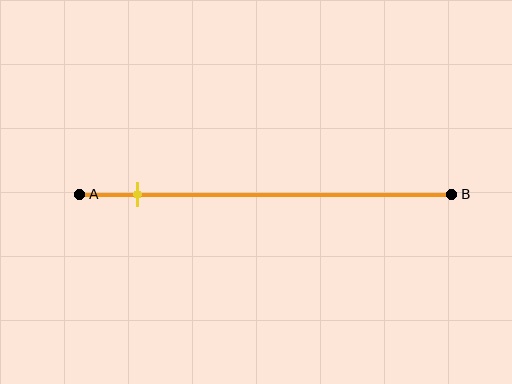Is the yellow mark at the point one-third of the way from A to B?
No, the mark is at about 15% from A, not at the 33% one-third point.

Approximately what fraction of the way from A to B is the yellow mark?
The yellow mark is approximately 15% of the way from A to B.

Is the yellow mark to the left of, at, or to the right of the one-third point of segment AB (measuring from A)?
The yellow mark is to the left of the one-third point of segment AB.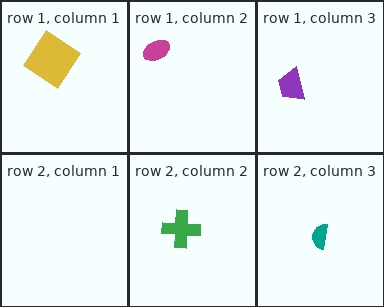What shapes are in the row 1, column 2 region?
The magenta ellipse.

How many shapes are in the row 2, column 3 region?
1.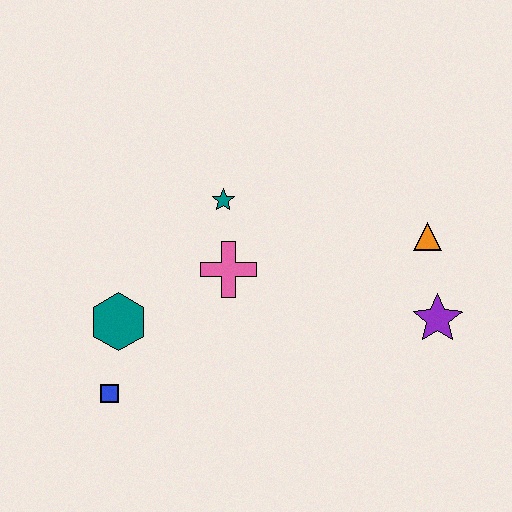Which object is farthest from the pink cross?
The purple star is farthest from the pink cross.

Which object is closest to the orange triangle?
The purple star is closest to the orange triangle.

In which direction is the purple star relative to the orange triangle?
The purple star is below the orange triangle.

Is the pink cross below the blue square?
No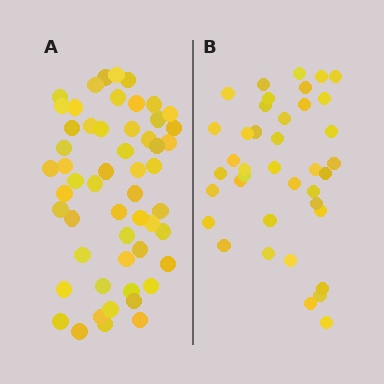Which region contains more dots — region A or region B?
Region A (the left region) has more dots.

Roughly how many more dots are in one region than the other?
Region A has approximately 15 more dots than region B.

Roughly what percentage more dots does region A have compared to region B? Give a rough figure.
About 40% more.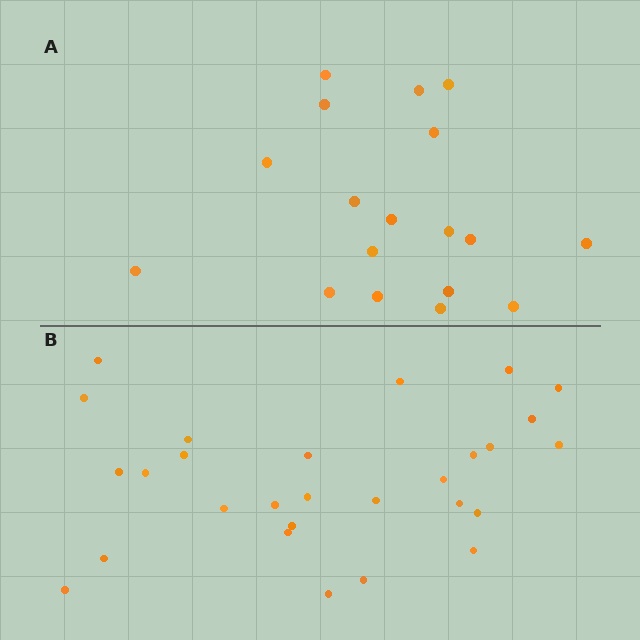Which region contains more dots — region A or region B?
Region B (the bottom region) has more dots.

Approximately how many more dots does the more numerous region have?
Region B has roughly 10 or so more dots than region A.